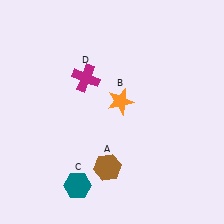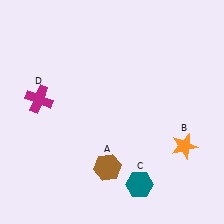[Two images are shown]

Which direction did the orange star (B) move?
The orange star (B) moved right.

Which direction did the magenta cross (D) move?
The magenta cross (D) moved left.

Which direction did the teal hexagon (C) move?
The teal hexagon (C) moved right.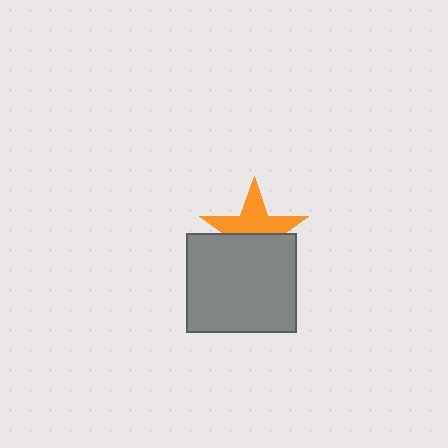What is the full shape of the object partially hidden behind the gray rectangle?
The partially hidden object is an orange star.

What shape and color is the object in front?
The object in front is a gray rectangle.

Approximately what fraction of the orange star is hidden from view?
Roughly 46% of the orange star is hidden behind the gray rectangle.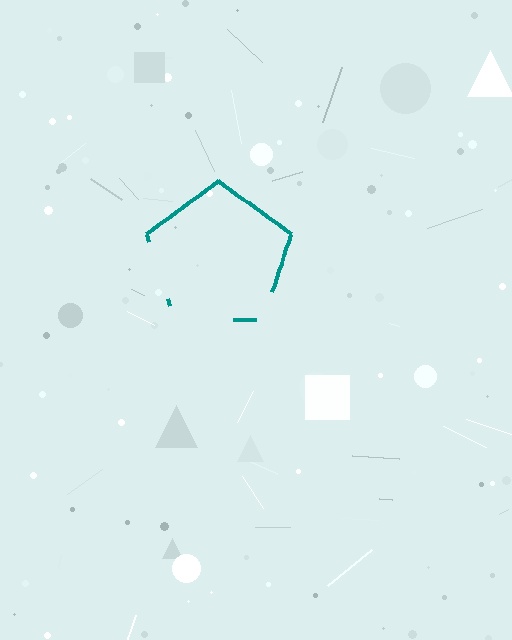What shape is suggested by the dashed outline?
The dashed outline suggests a pentagon.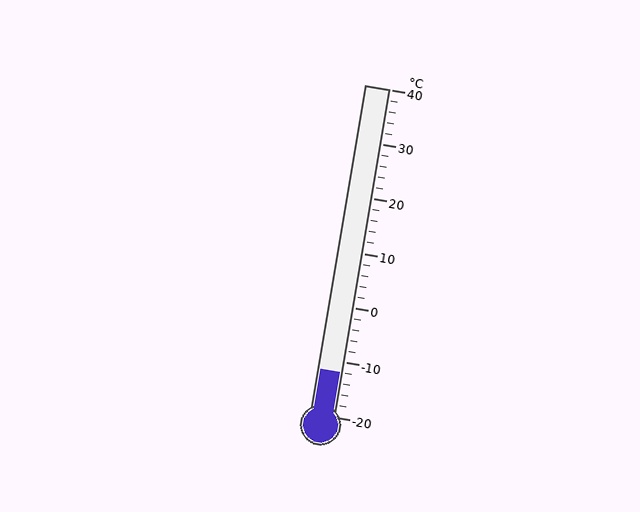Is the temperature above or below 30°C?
The temperature is below 30°C.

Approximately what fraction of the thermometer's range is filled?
The thermometer is filled to approximately 15% of its range.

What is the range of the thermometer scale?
The thermometer scale ranges from -20°C to 40°C.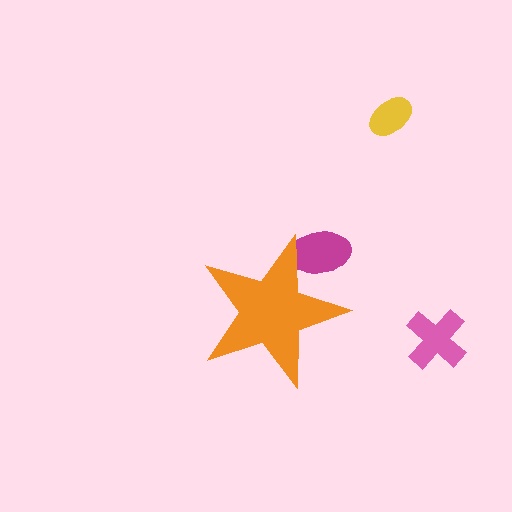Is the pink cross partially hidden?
No, the pink cross is fully visible.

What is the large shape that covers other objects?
An orange star.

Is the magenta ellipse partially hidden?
Yes, the magenta ellipse is partially hidden behind the orange star.